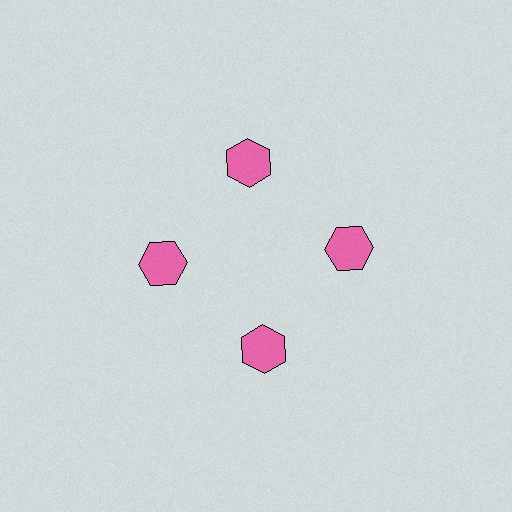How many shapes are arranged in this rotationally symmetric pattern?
There are 4 shapes, arranged in 4 groups of 1.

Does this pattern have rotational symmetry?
Yes, this pattern has 4-fold rotational symmetry. It looks the same after rotating 90 degrees around the center.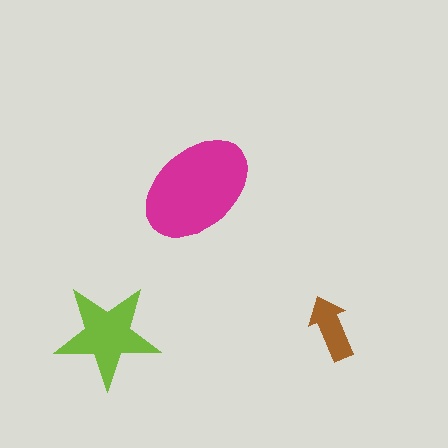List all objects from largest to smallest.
The magenta ellipse, the lime star, the brown arrow.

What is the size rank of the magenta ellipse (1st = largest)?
1st.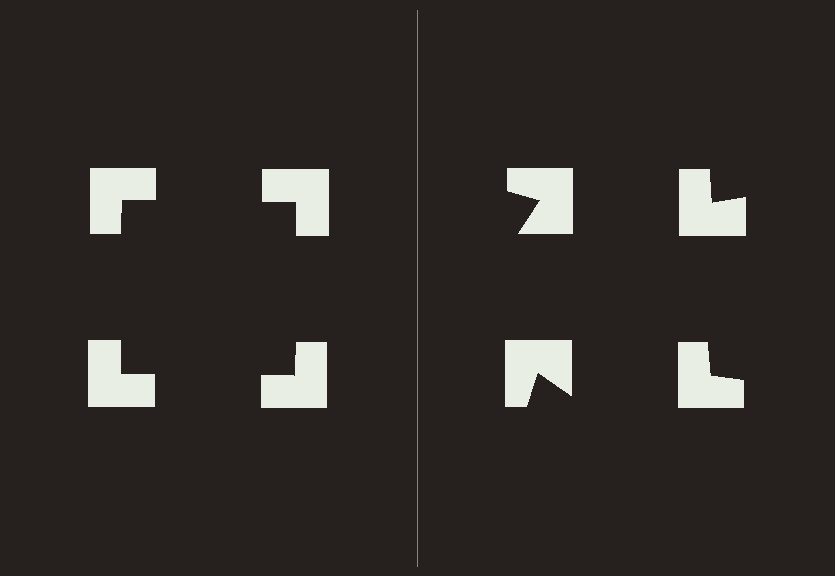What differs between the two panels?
The notched squares are positioned identically on both sides; only the wedge orientations differ. On the left they align to a square; on the right they are misaligned.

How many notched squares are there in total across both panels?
8 — 4 on each side.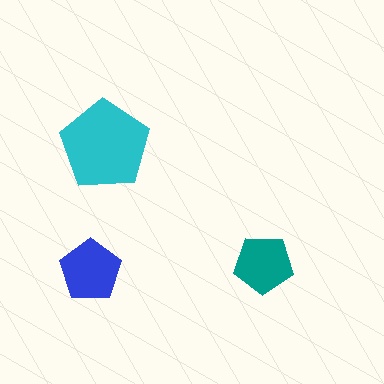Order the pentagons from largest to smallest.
the cyan one, the blue one, the teal one.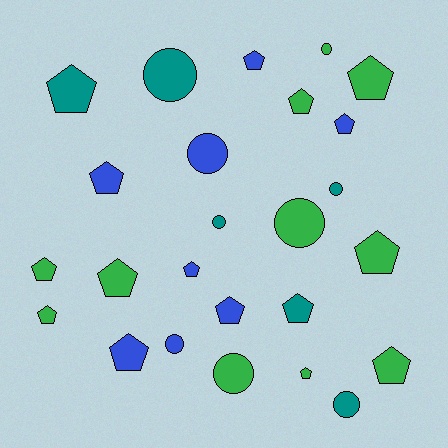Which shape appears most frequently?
Pentagon, with 16 objects.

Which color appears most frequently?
Green, with 11 objects.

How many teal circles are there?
There are 4 teal circles.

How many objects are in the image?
There are 25 objects.